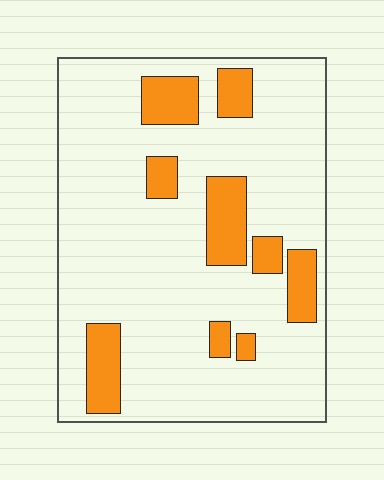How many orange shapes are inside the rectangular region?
9.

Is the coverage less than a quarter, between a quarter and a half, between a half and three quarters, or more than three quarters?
Less than a quarter.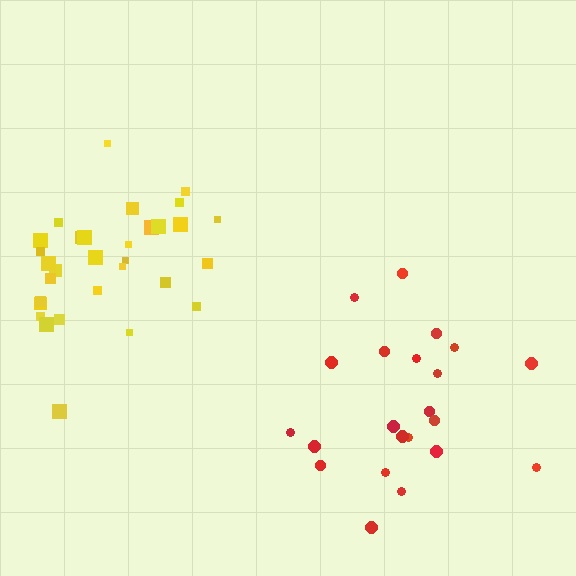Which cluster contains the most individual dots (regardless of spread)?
Yellow (31).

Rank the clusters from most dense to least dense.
yellow, red.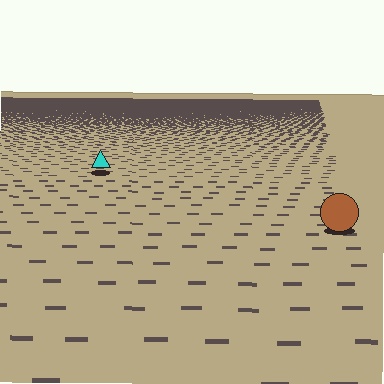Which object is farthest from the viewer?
The cyan triangle is farthest from the viewer. It appears smaller and the ground texture around it is denser.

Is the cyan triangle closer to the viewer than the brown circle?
No. The brown circle is closer — you can tell from the texture gradient: the ground texture is coarser near it.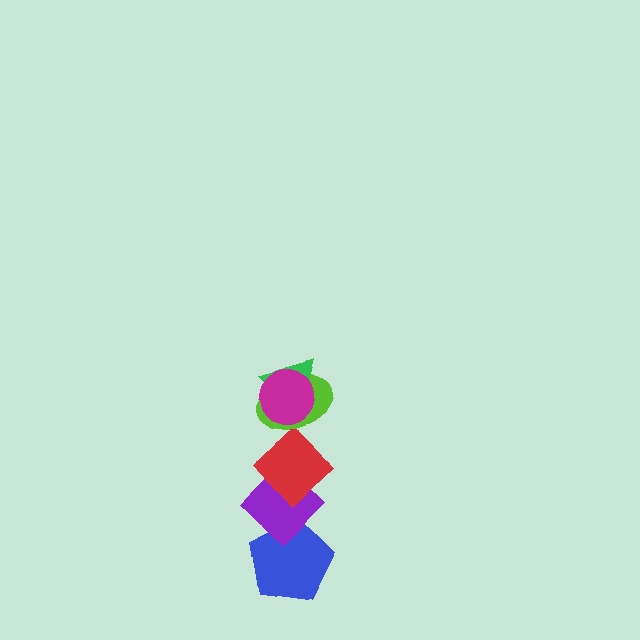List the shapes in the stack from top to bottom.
From top to bottom: the magenta circle, the green triangle, the lime ellipse, the red diamond, the purple diamond, the blue pentagon.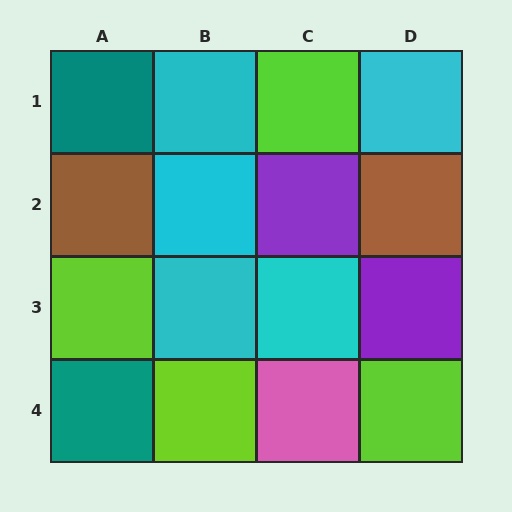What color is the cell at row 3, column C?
Cyan.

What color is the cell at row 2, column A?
Brown.